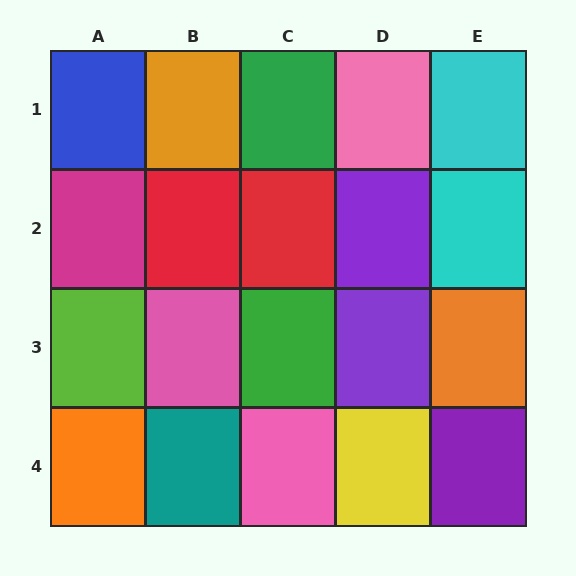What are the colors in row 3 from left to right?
Lime, pink, green, purple, orange.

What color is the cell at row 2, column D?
Purple.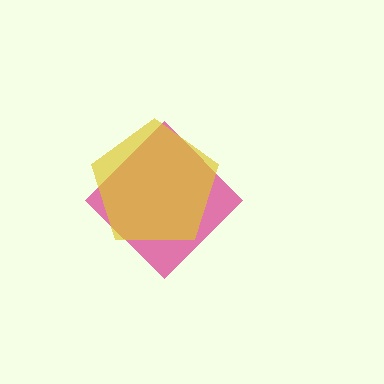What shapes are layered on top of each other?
The layered shapes are: a magenta diamond, a yellow pentagon.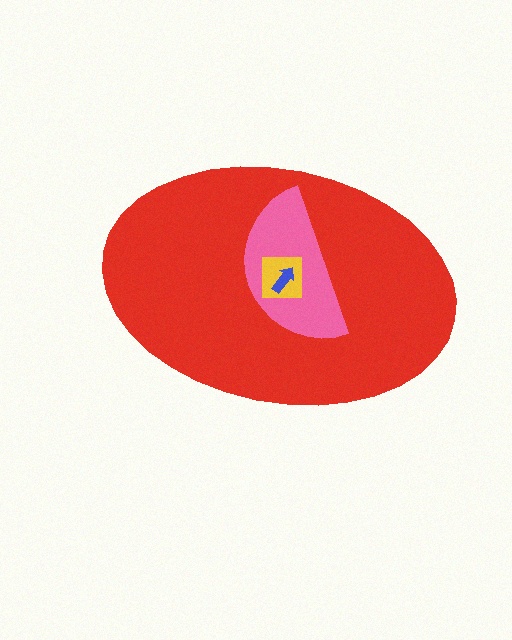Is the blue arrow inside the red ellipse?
Yes.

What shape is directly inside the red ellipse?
The pink semicircle.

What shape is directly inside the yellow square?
The blue arrow.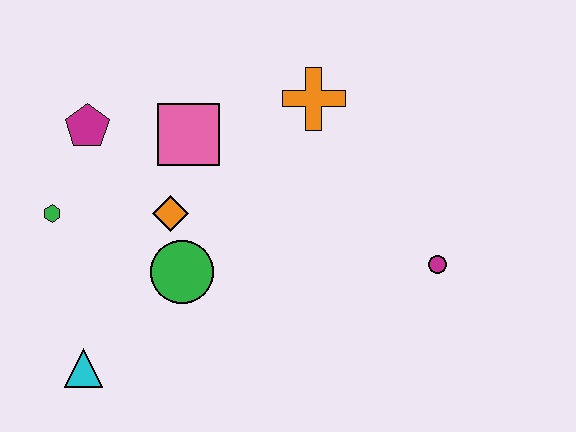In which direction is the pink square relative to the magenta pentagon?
The pink square is to the right of the magenta pentagon.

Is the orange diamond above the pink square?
No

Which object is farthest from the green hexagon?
The magenta circle is farthest from the green hexagon.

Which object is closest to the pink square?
The orange diamond is closest to the pink square.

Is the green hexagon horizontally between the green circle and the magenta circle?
No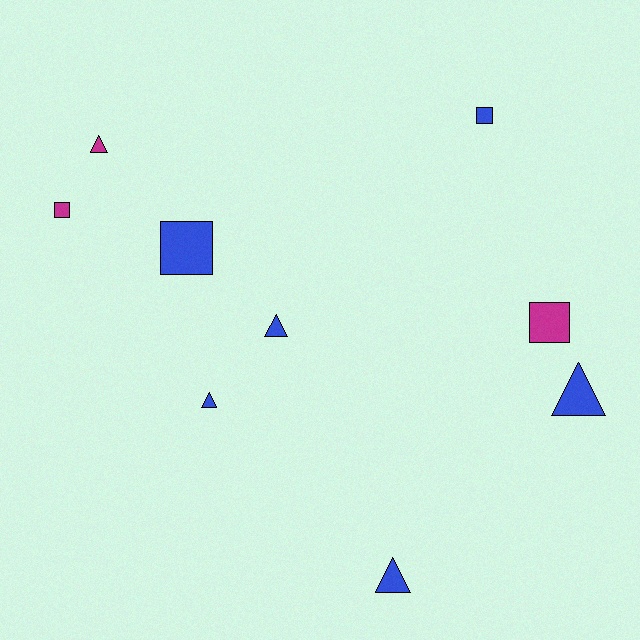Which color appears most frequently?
Blue, with 6 objects.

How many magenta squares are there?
There are 2 magenta squares.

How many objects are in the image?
There are 9 objects.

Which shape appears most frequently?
Triangle, with 5 objects.